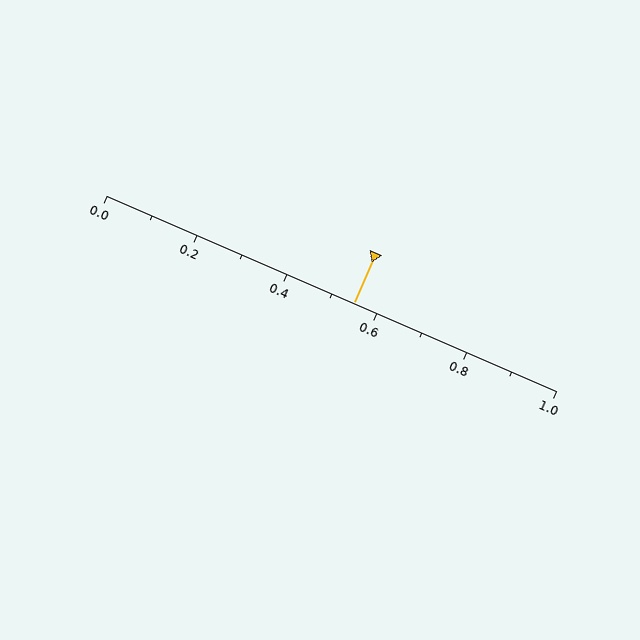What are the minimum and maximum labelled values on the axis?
The axis runs from 0.0 to 1.0.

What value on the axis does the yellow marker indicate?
The marker indicates approximately 0.55.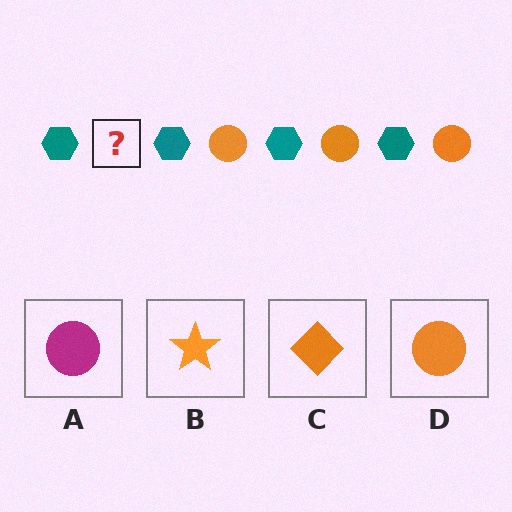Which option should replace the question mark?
Option D.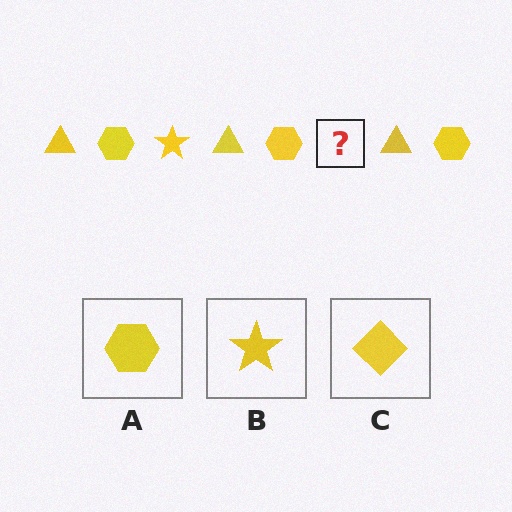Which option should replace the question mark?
Option B.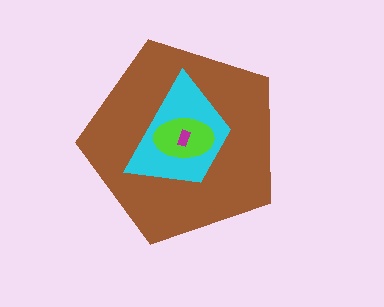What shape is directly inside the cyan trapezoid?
The lime ellipse.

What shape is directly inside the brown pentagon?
The cyan trapezoid.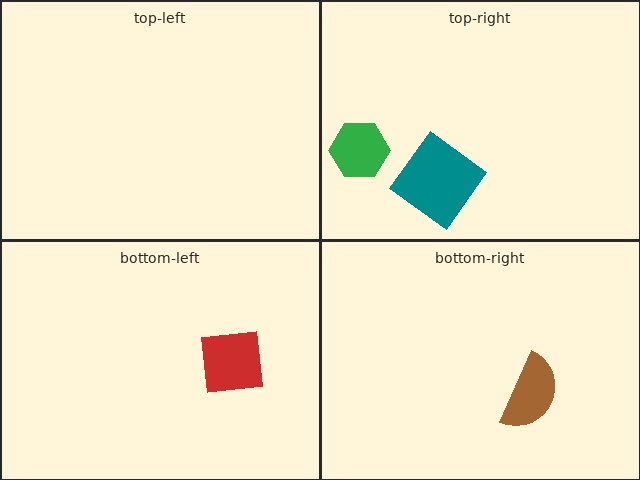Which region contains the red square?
The bottom-left region.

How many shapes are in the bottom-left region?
1.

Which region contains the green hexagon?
The top-right region.